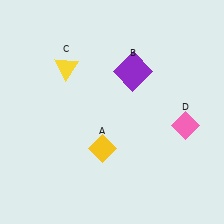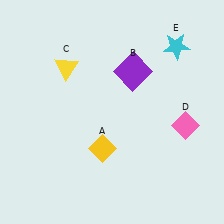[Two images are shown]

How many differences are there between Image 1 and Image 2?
There is 1 difference between the two images.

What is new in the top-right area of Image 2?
A cyan star (E) was added in the top-right area of Image 2.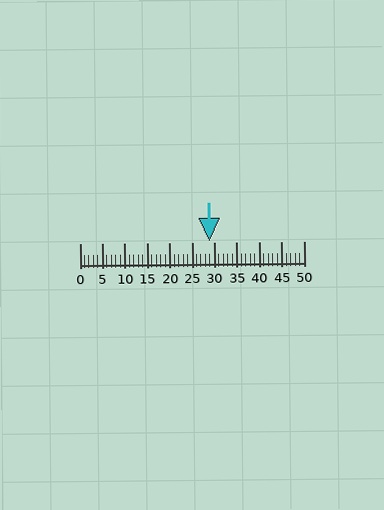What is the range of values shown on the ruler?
The ruler shows values from 0 to 50.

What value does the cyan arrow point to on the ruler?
The cyan arrow points to approximately 29.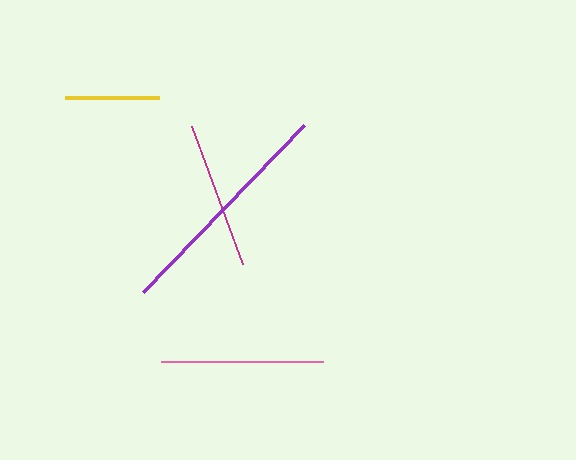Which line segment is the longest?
The purple line is the longest at approximately 232 pixels.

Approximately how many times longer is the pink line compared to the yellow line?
The pink line is approximately 1.7 times the length of the yellow line.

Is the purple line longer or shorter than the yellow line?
The purple line is longer than the yellow line.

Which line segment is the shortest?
The yellow line is the shortest at approximately 94 pixels.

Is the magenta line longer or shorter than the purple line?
The purple line is longer than the magenta line.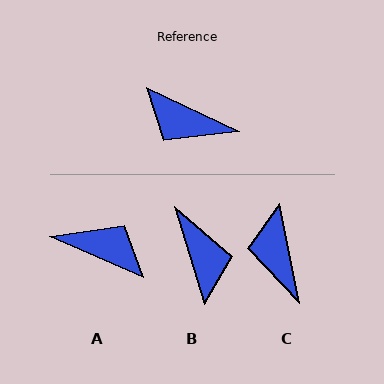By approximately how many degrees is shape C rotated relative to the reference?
Approximately 54 degrees clockwise.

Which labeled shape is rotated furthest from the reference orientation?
A, about 178 degrees away.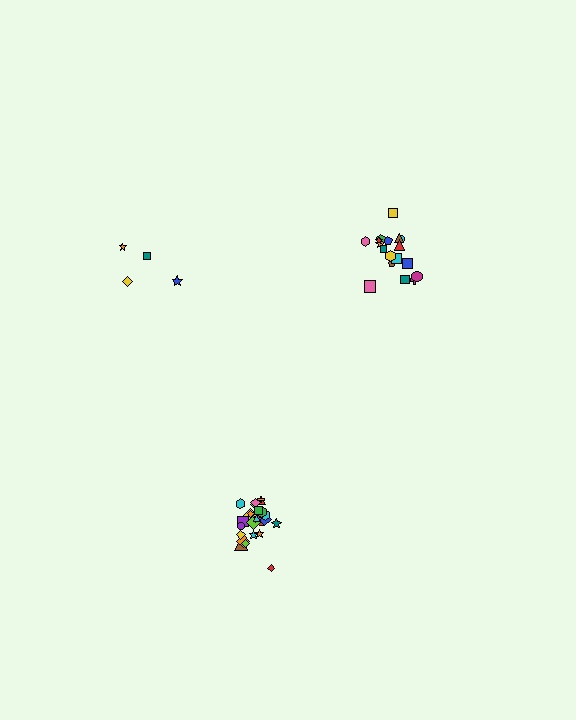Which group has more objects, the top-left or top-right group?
The top-right group.